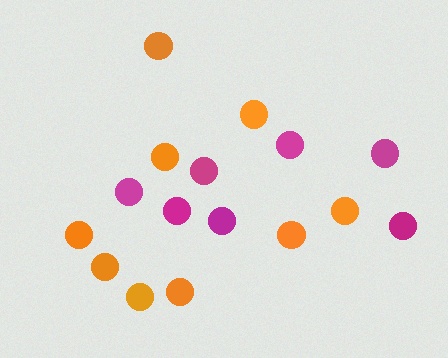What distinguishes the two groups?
There are 2 groups: one group of magenta circles (7) and one group of orange circles (9).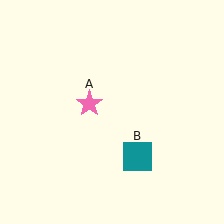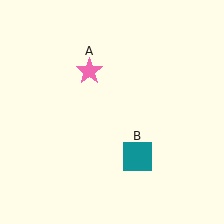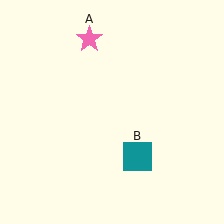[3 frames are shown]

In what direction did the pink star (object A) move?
The pink star (object A) moved up.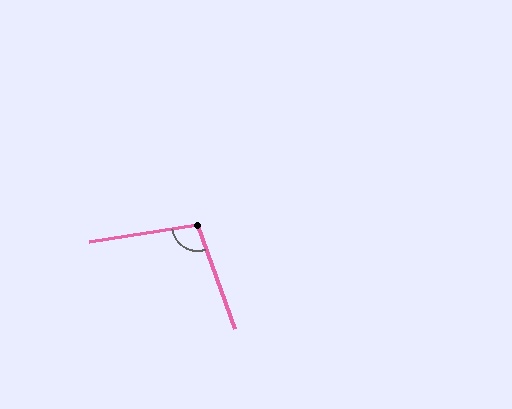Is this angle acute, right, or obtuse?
It is obtuse.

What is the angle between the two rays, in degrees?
Approximately 101 degrees.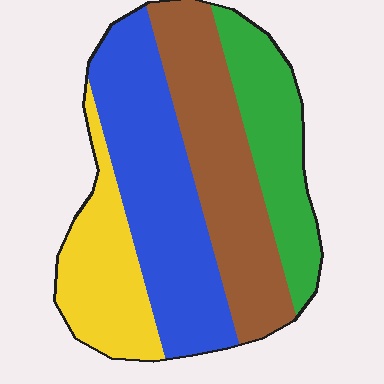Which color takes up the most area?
Blue, at roughly 35%.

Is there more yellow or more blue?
Blue.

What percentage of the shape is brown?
Brown covers roughly 30% of the shape.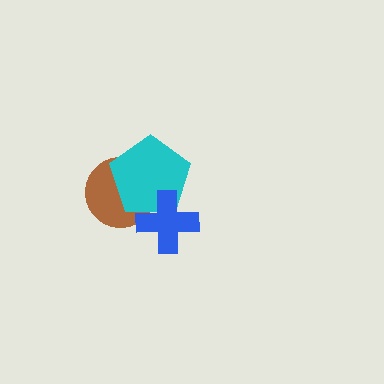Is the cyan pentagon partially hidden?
Yes, it is partially covered by another shape.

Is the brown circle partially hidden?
Yes, it is partially covered by another shape.